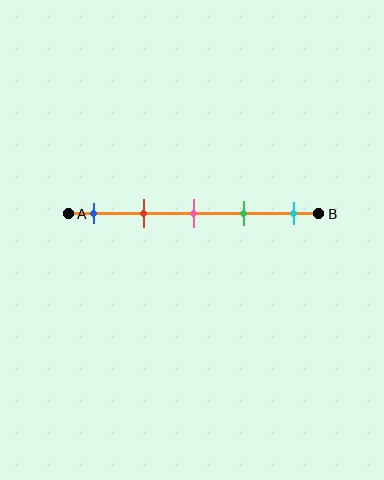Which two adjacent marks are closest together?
The pink and green marks are the closest adjacent pair.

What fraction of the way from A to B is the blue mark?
The blue mark is approximately 10% (0.1) of the way from A to B.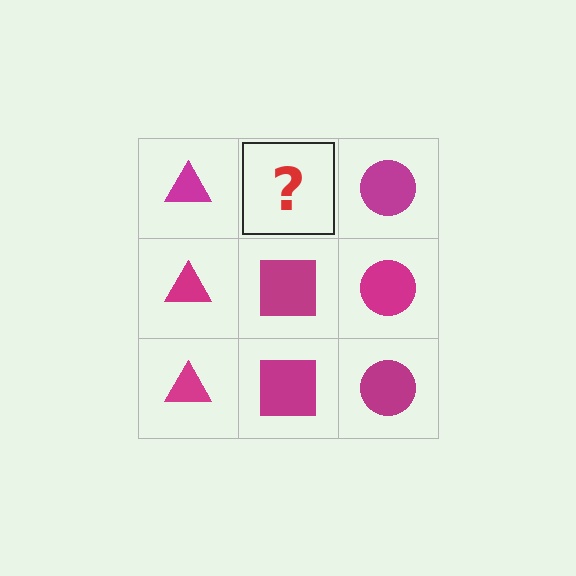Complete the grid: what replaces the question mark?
The question mark should be replaced with a magenta square.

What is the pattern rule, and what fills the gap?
The rule is that each column has a consistent shape. The gap should be filled with a magenta square.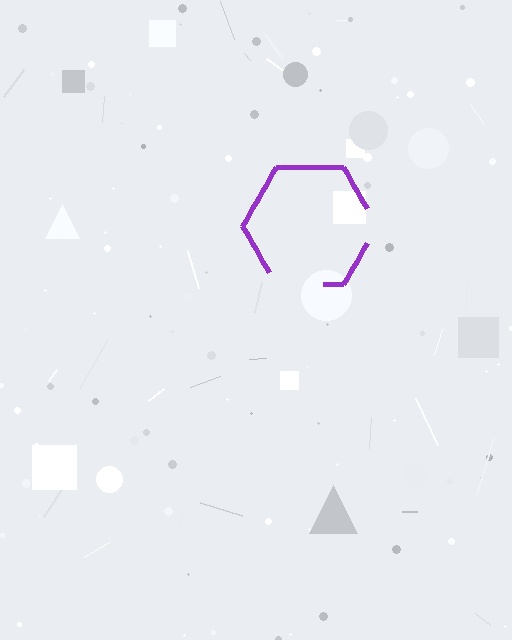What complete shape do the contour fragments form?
The contour fragments form a hexagon.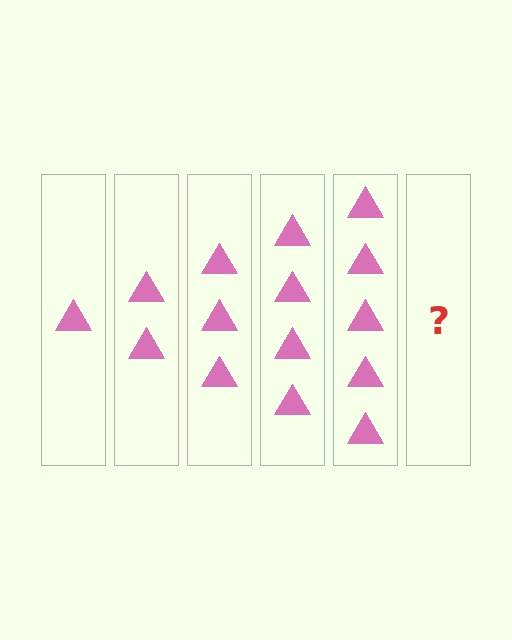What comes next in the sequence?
The next element should be 6 triangles.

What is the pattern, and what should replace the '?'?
The pattern is that each step adds one more triangle. The '?' should be 6 triangles.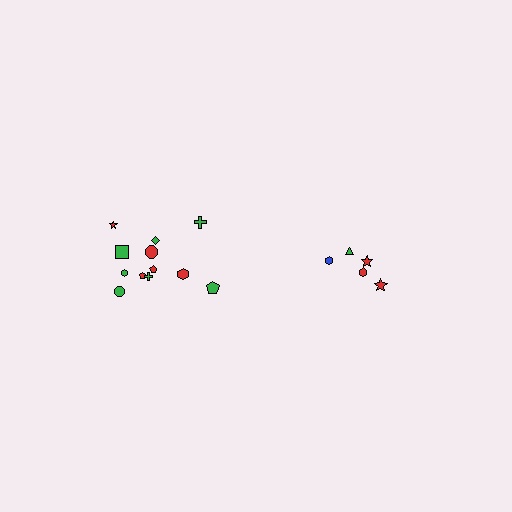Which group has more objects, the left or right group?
The left group.